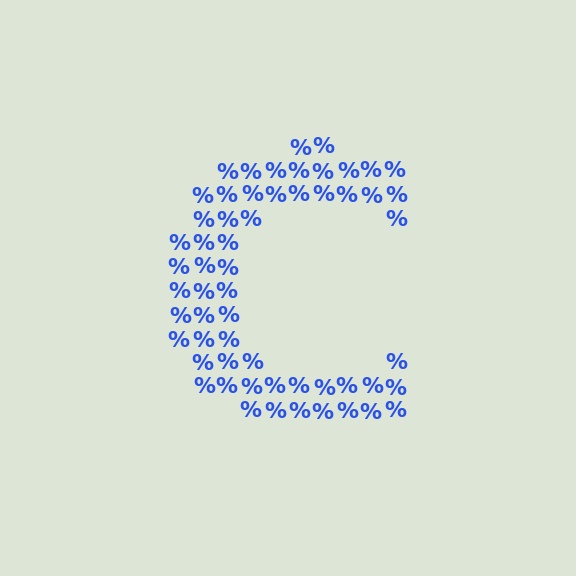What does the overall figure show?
The overall figure shows the letter C.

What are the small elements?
The small elements are percent signs.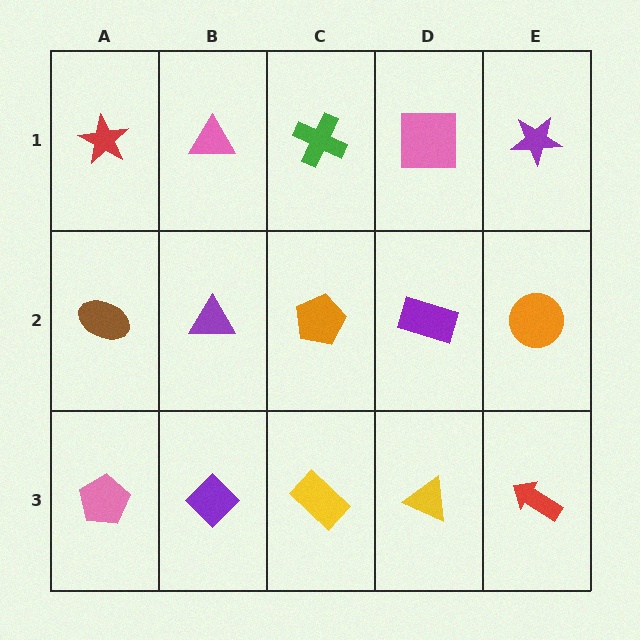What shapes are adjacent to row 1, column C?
An orange pentagon (row 2, column C), a pink triangle (row 1, column B), a pink square (row 1, column D).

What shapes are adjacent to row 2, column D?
A pink square (row 1, column D), a yellow triangle (row 3, column D), an orange pentagon (row 2, column C), an orange circle (row 2, column E).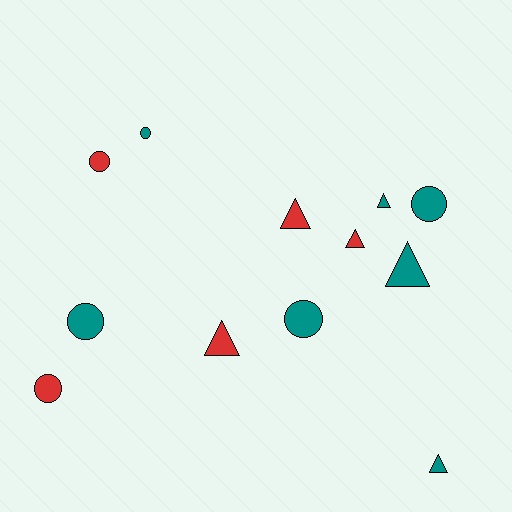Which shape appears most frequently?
Circle, with 6 objects.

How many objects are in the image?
There are 12 objects.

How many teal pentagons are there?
There are no teal pentagons.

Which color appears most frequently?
Teal, with 7 objects.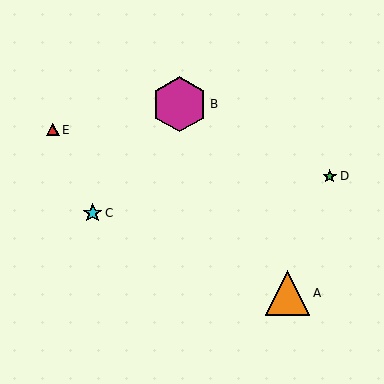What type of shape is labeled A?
Shape A is an orange triangle.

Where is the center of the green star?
The center of the green star is at (330, 176).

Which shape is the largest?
The magenta hexagon (labeled B) is the largest.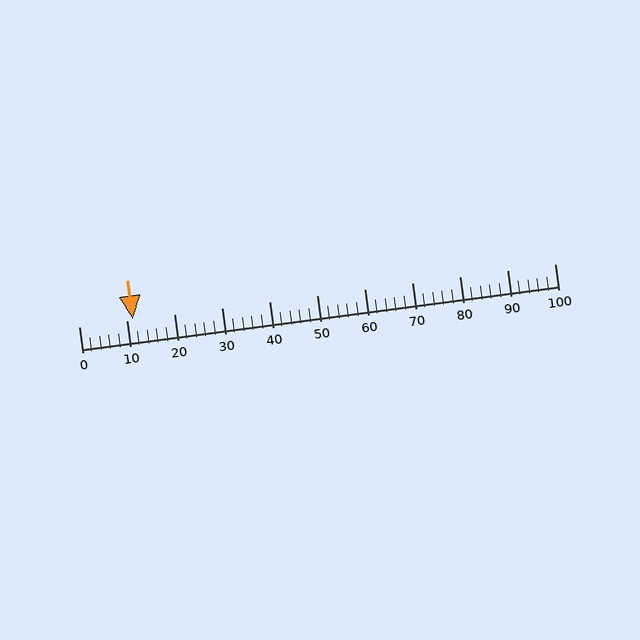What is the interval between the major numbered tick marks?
The major tick marks are spaced 10 units apart.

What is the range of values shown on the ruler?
The ruler shows values from 0 to 100.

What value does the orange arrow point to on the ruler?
The orange arrow points to approximately 11.